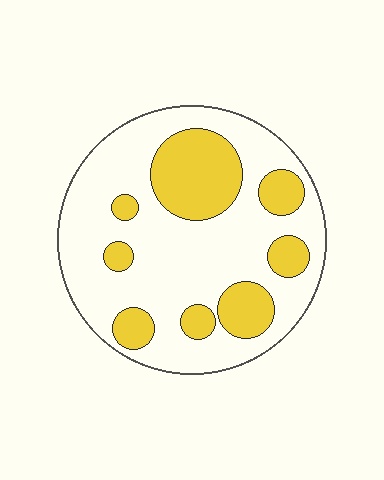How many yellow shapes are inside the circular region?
8.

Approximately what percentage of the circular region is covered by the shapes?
Approximately 30%.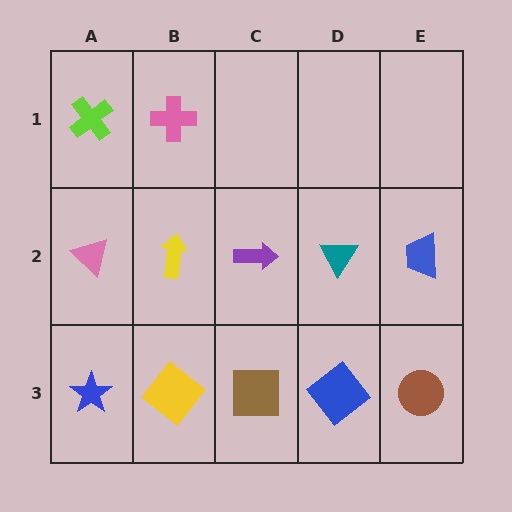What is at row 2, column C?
A purple arrow.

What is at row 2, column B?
A yellow arrow.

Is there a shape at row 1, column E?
No, that cell is empty.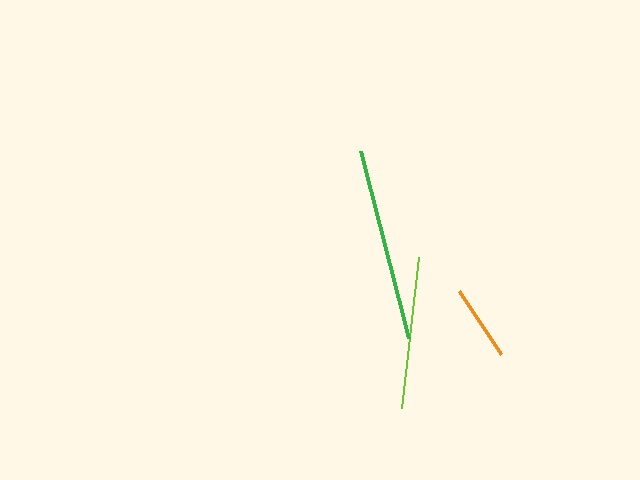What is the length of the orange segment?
The orange segment is approximately 76 pixels long.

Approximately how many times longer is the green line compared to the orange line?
The green line is approximately 2.6 times the length of the orange line.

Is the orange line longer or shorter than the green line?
The green line is longer than the orange line.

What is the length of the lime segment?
The lime segment is approximately 152 pixels long.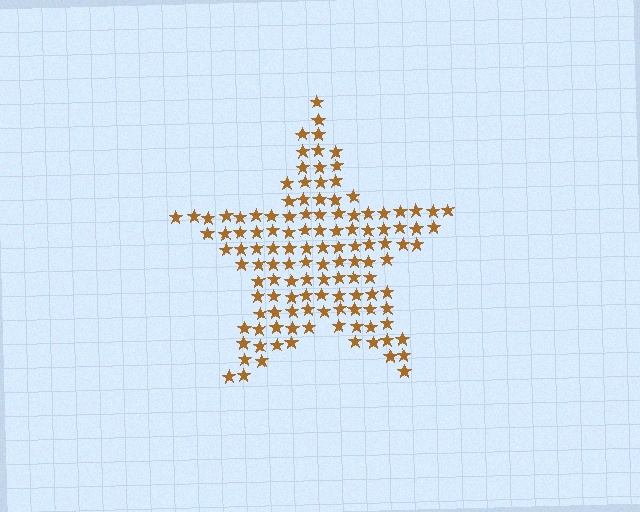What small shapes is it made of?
It is made of small stars.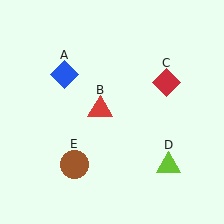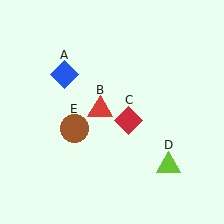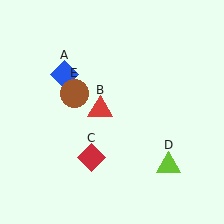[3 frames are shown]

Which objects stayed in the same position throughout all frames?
Blue diamond (object A) and red triangle (object B) and lime triangle (object D) remained stationary.